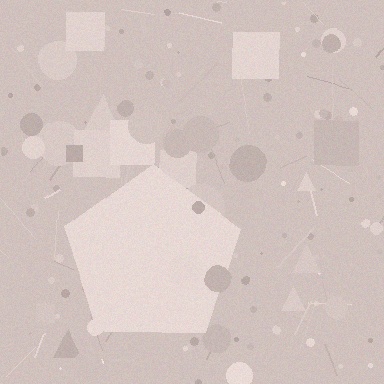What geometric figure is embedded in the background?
A pentagon is embedded in the background.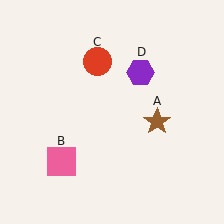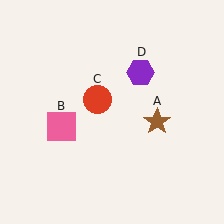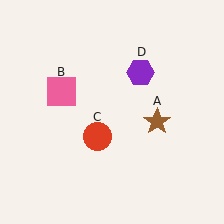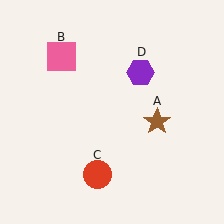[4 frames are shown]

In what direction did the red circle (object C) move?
The red circle (object C) moved down.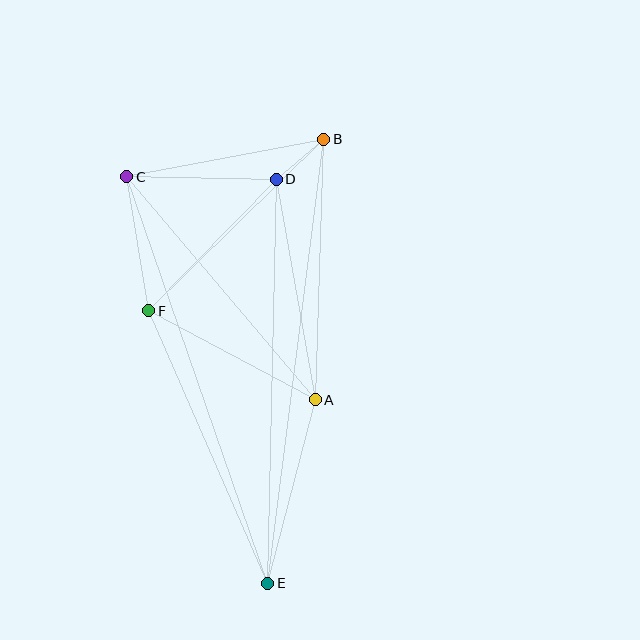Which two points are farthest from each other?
Points B and E are farthest from each other.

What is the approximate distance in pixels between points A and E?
The distance between A and E is approximately 190 pixels.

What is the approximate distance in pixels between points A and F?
The distance between A and F is approximately 189 pixels.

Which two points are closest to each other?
Points B and D are closest to each other.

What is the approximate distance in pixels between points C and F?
The distance between C and F is approximately 136 pixels.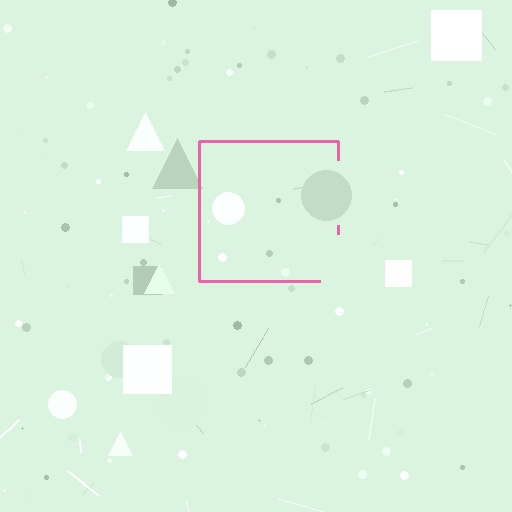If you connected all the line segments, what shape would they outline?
They would outline a square.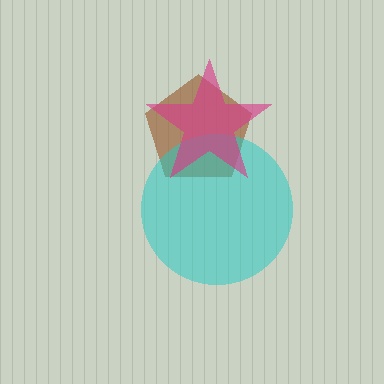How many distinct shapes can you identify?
There are 3 distinct shapes: a brown pentagon, a cyan circle, a magenta star.